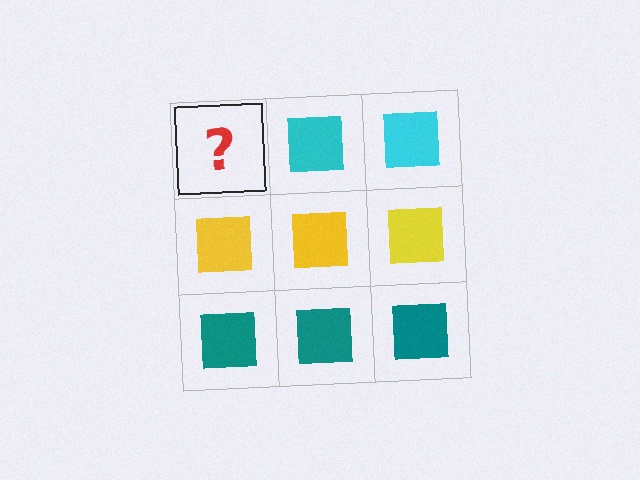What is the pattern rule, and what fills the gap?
The rule is that each row has a consistent color. The gap should be filled with a cyan square.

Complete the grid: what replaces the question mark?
The question mark should be replaced with a cyan square.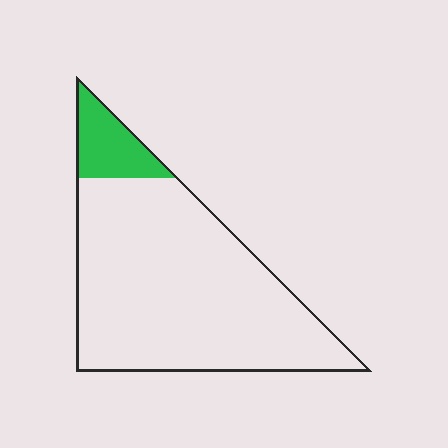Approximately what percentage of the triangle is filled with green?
Approximately 10%.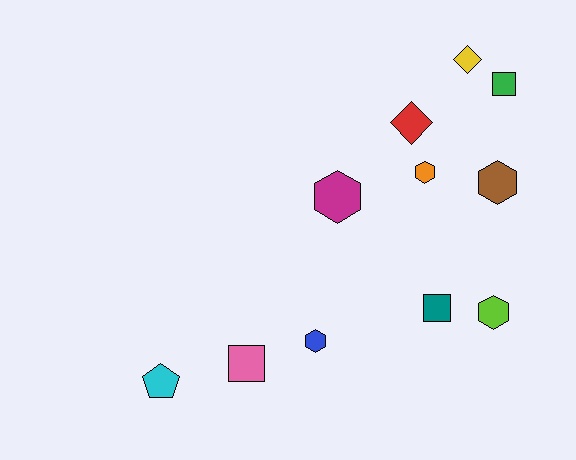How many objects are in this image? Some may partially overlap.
There are 11 objects.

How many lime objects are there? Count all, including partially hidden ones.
There is 1 lime object.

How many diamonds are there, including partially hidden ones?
There are 2 diamonds.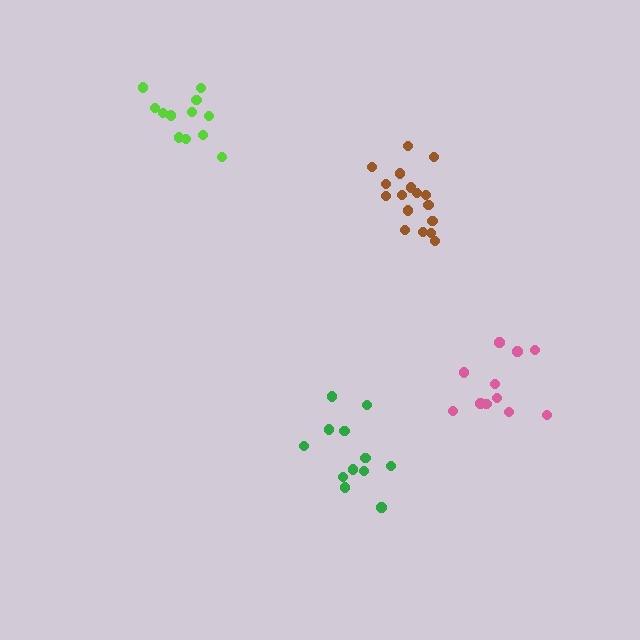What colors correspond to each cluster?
The clusters are colored: brown, pink, green, lime.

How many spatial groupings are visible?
There are 4 spatial groupings.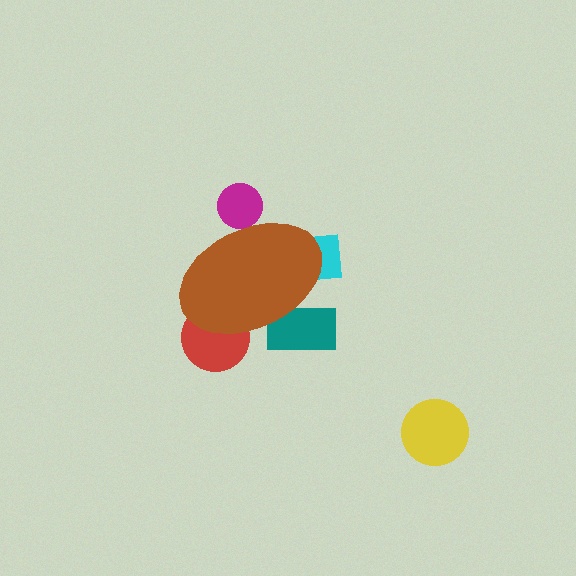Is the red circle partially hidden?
Yes, the red circle is partially hidden behind the brown ellipse.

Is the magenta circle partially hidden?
Yes, the magenta circle is partially hidden behind the brown ellipse.